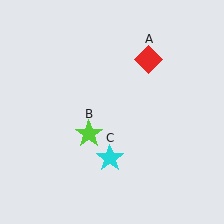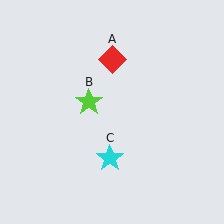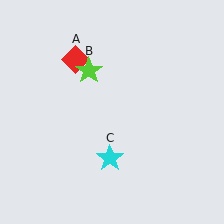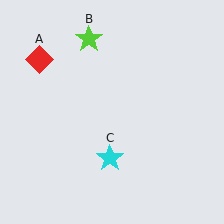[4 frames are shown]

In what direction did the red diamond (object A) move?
The red diamond (object A) moved left.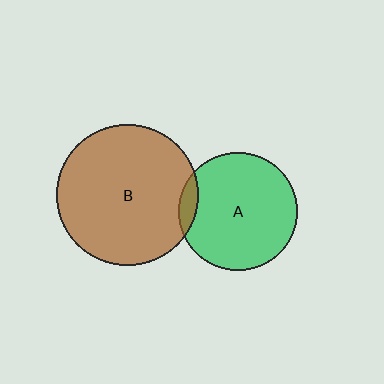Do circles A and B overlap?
Yes.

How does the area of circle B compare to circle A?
Approximately 1.4 times.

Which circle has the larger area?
Circle B (brown).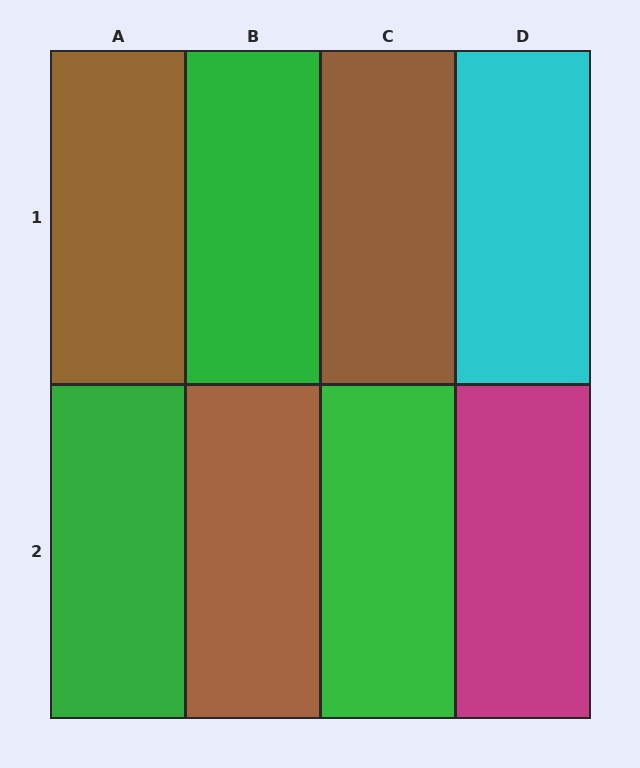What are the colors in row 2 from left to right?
Green, brown, green, magenta.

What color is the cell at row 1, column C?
Brown.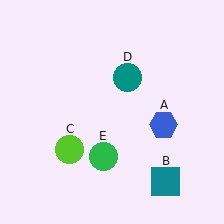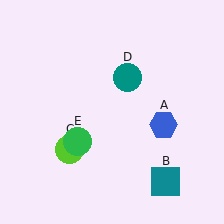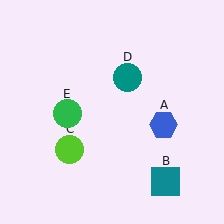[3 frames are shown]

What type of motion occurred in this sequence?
The green circle (object E) rotated clockwise around the center of the scene.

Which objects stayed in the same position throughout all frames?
Blue hexagon (object A) and teal square (object B) and lime circle (object C) and teal circle (object D) remained stationary.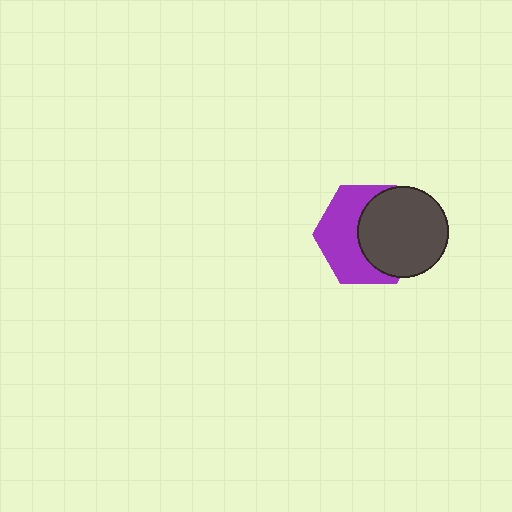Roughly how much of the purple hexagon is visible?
About half of it is visible (roughly 51%).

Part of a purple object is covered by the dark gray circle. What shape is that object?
It is a hexagon.